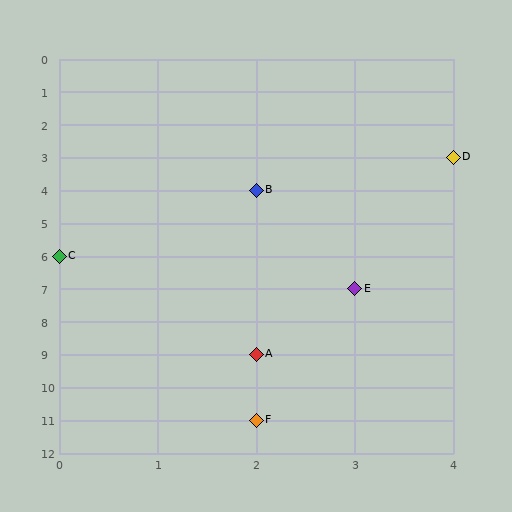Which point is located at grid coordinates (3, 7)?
Point E is at (3, 7).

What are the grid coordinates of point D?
Point D is at grid coordinates (4, 3).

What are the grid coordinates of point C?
Point C is at grid coordinates (0, 6).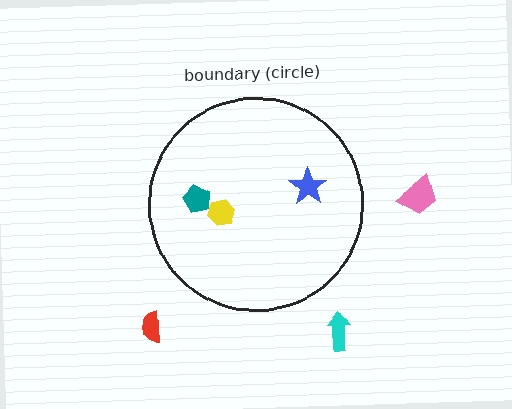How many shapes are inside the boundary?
3 inside, 3 outside.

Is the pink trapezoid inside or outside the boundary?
Outside.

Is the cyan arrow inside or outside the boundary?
Outside.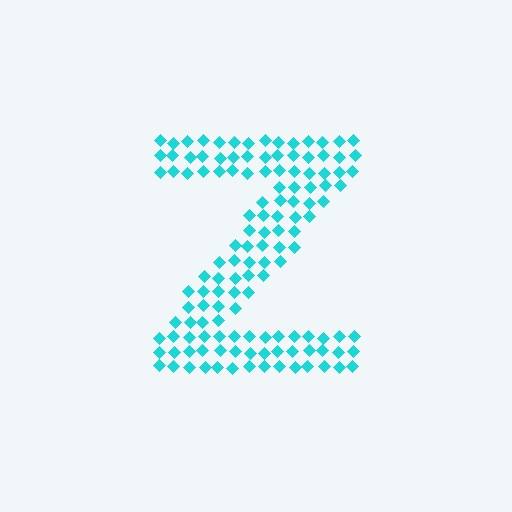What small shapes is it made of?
It is made of small diamonds.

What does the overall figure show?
The overall figure shows the letter Z.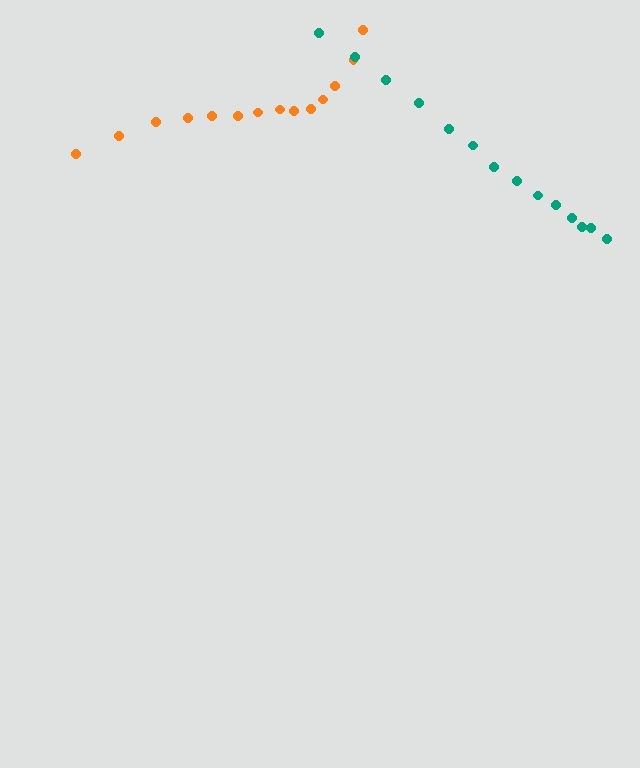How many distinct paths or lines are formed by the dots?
There are 2 distinct paths.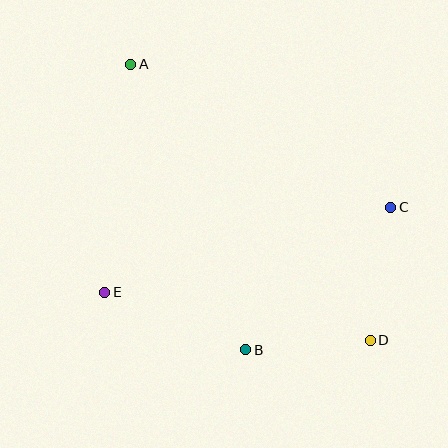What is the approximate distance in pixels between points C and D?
The distance between C and D is approximately 135 pixels.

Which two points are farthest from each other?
Points A and D are farthest from each other.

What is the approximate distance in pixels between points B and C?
The distance between B and C is approximately 204 pixels.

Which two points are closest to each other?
Points B and D are closest to each other.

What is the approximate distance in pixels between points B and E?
The distance between B and E is approximately 152 pixels.